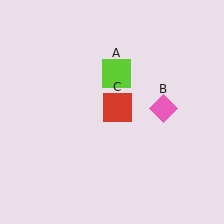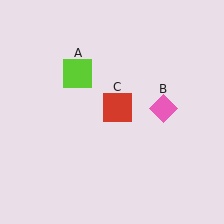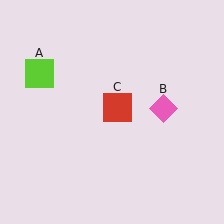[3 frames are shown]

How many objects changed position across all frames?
1 object changed position: lime square (object A).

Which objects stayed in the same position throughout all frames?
Pink diamond (object B) and red square (object C) remained stationary.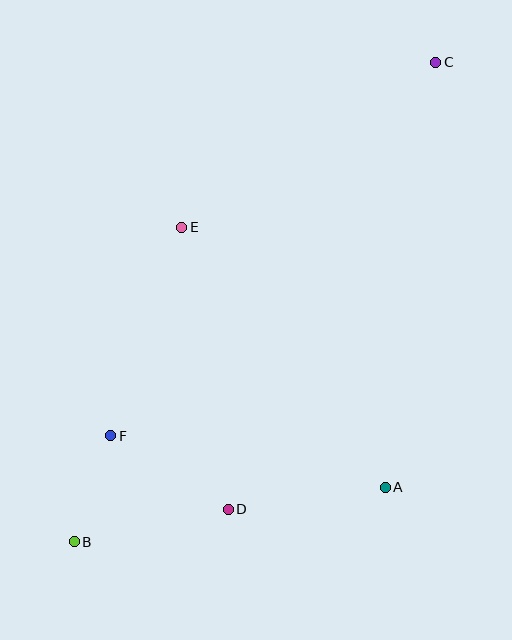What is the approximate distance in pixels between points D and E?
The distance between D and E is approximately 286 pixels.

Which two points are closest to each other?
Points B and F are closest to each other.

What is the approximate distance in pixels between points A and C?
The distance between A and C is approximately 428 pixels.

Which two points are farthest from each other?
Points B and C are farthest from each other.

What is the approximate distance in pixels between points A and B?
The distance between A and B is approximately 316 pixels.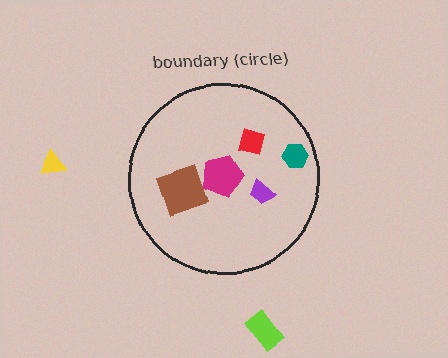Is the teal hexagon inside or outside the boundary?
Inside.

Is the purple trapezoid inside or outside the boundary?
Inside.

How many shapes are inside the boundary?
5 inside, 2 outside.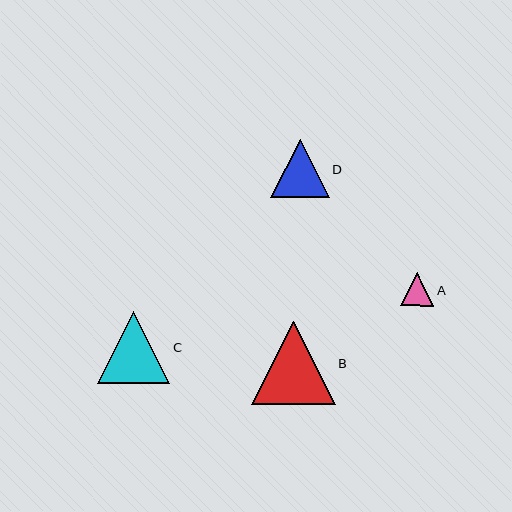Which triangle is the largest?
Triangle B is the largest with a size of approximately 83 pixels.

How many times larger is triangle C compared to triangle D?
Triangle C is approximately 1.2 times the size of triangle D.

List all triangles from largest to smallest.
From largest to smallest: B, C, D, A.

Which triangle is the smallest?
Triangle A is the smallest with a size of approximately 33 pixels.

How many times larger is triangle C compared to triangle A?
Triangle C is approximately 2.2 times the size of triangle A.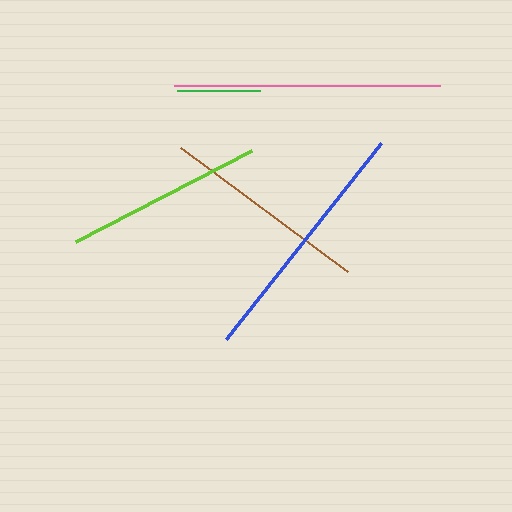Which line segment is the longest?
The pink line is the longest at approximately 266 pixels.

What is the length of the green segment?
The green segment is approximately 82 pixels long.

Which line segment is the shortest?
The green line is the shortest at approximately 82 pixels.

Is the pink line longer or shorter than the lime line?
The pink line is longer than the lime line.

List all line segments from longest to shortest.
From longest to shortest: pink, blue, brown, lime, green.